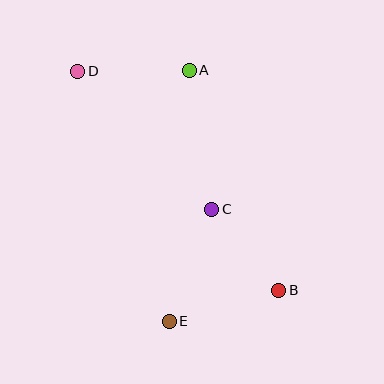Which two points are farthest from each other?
Points B and D are farthest from each other.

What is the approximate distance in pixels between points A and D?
The distance between A and D is approximately 111 pixels.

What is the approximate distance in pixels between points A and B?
The distance between A and B is approximately 237 pixels.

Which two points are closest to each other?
Points B and C are closest to each other.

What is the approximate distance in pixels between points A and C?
The distance between A and C is approximately 141 pixels.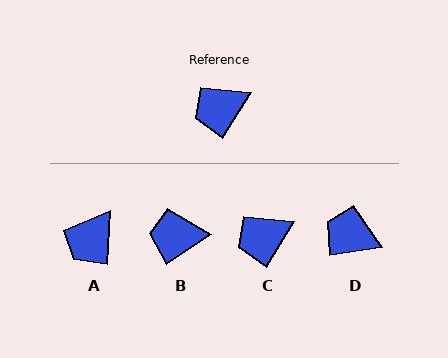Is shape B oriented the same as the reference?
No, it is off by about 25 degrees.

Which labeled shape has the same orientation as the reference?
C.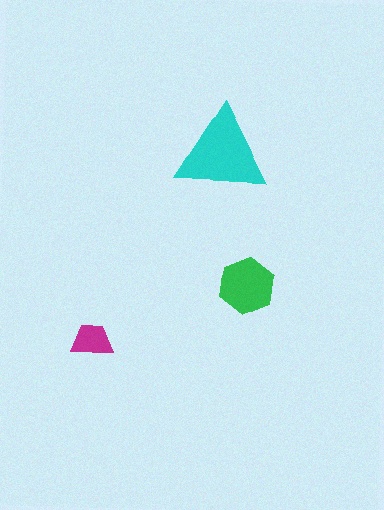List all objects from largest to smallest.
The cyan triangle, the green hexagon, the magenta trapezoid.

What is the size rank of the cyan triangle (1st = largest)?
1st.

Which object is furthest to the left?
The magenta trapezoid is leftmost.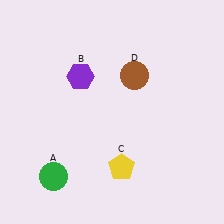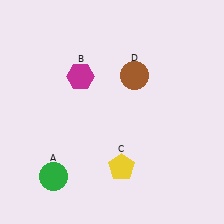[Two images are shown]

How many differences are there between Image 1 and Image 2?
There is 1 difference between the two images.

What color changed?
The hexagon (B) changed from purple in Image 1 to magenta in Image 2.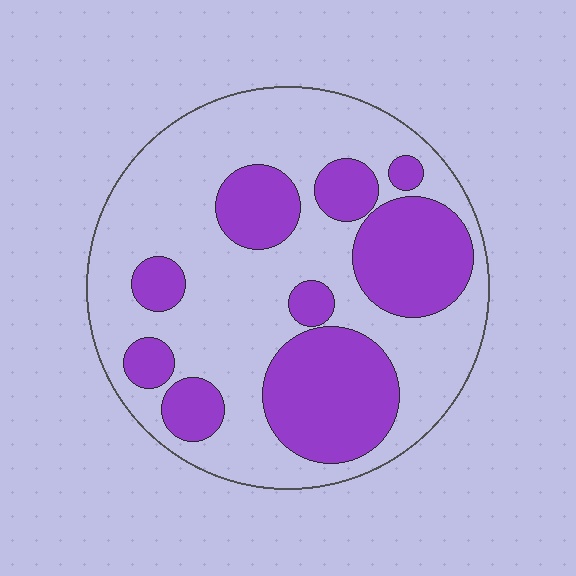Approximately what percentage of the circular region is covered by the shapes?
Approximately 35%.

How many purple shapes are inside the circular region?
9.